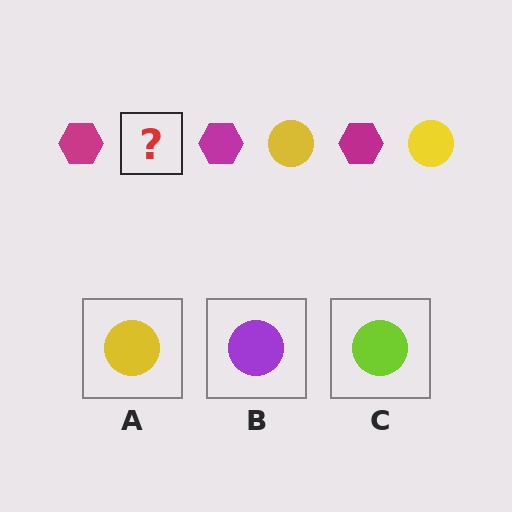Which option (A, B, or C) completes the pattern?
A.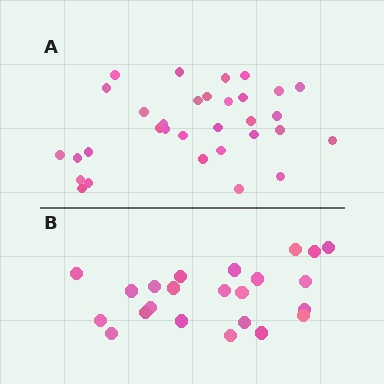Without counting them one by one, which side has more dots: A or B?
Region A (the top region) has more dots.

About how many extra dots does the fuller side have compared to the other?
Region A has roughly 8 or so more dots than region B.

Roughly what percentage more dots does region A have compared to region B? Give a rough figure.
About 40% more.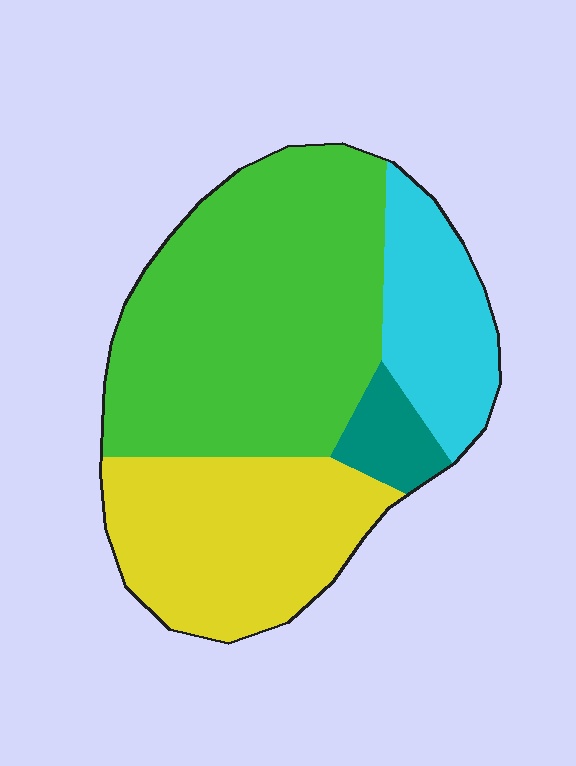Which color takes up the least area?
Teal, at roughly 5%.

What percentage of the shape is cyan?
Cyan takes up about one sixth (1/6) of the shape.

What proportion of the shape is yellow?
Yellow takes up between a sixth and a third of the shape.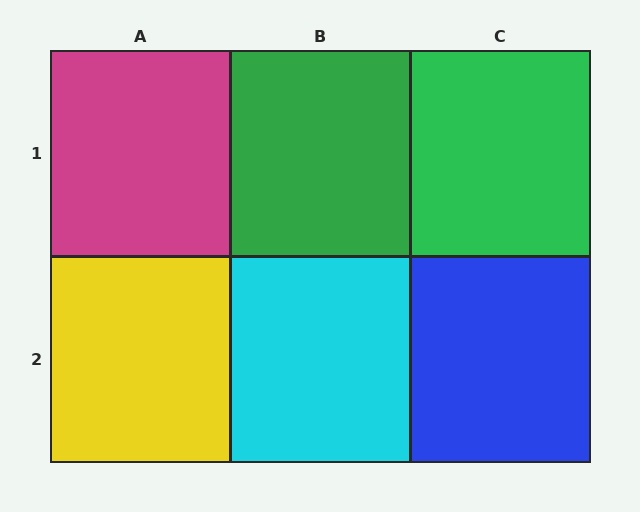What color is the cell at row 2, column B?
Cyan.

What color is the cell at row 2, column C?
Blue.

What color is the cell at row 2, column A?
Yellow.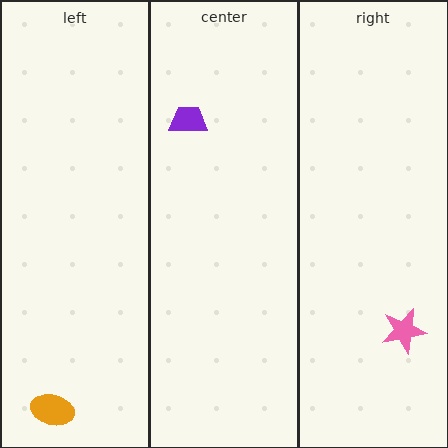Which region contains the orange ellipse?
The left region.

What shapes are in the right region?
The pink star.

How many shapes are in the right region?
1.